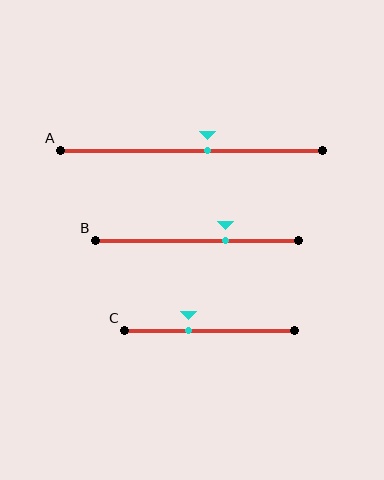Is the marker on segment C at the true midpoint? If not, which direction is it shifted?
No, the marker on segment C is shifted to the left by about 12% of the segment length.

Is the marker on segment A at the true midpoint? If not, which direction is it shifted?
No, the marker on segment A is shifted to the right by about 6% of the segment length.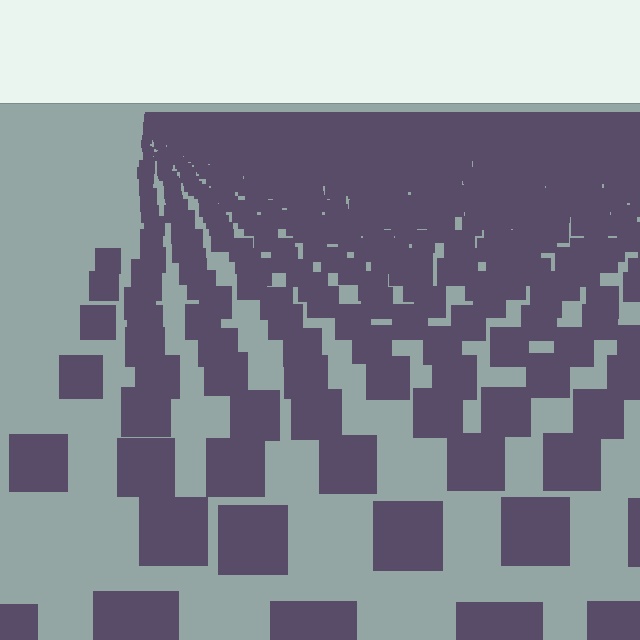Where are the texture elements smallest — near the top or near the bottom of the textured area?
Near the top.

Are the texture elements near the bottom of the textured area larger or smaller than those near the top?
Larger. Near the bottom, elements are closer to the viewer and appear at a bigger on-screen size.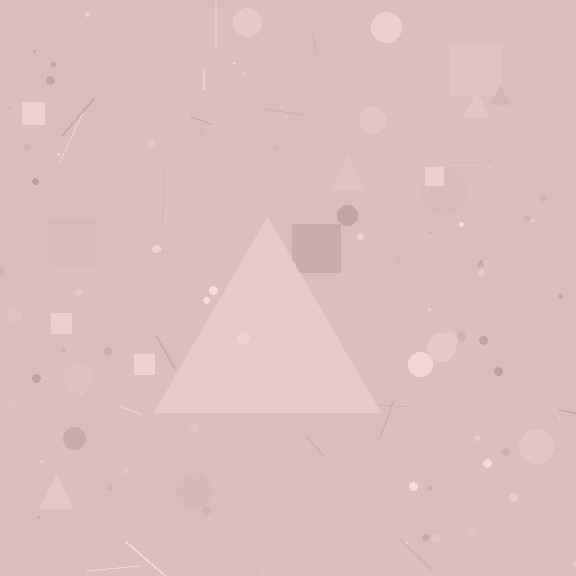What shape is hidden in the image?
A triangle is hidden in the image.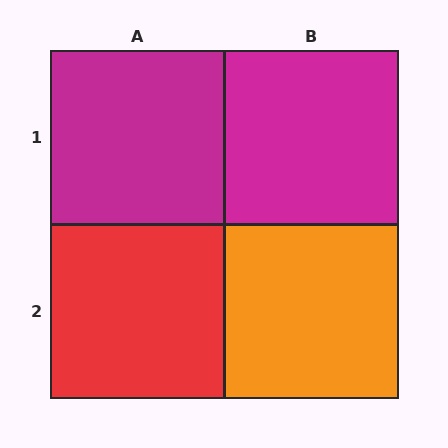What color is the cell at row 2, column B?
Orange.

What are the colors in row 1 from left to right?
Magenta, magenta.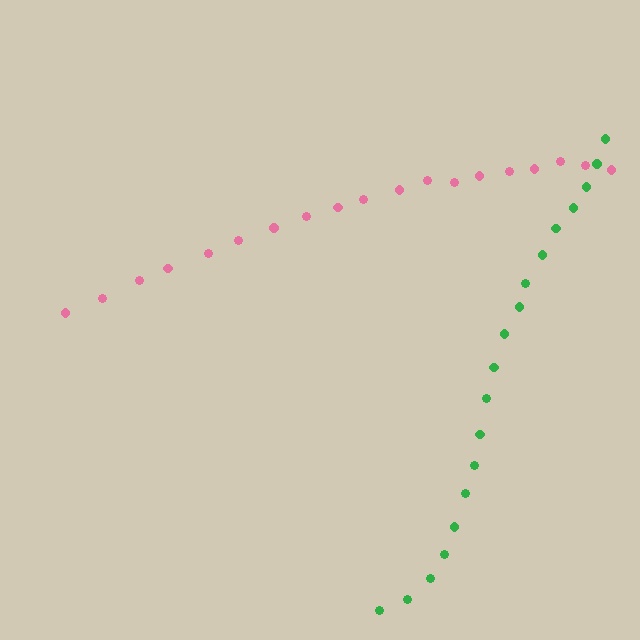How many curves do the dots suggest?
There are 2 distinct paths.